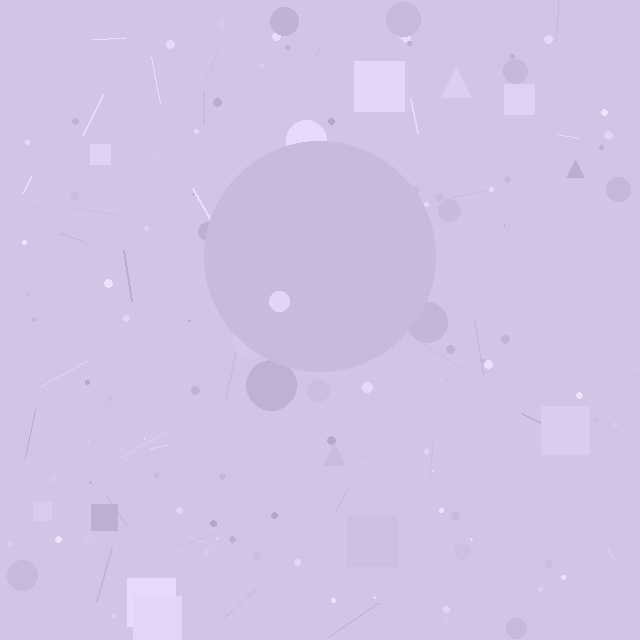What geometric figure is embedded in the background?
A circle is embedded in the background.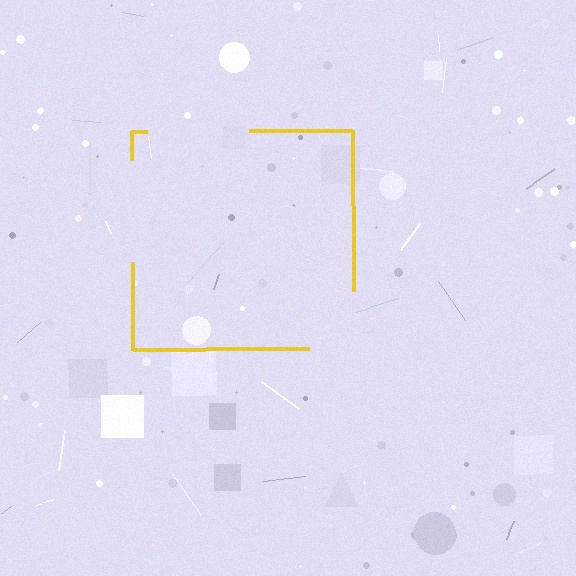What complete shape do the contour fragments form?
The contour fragments form a square.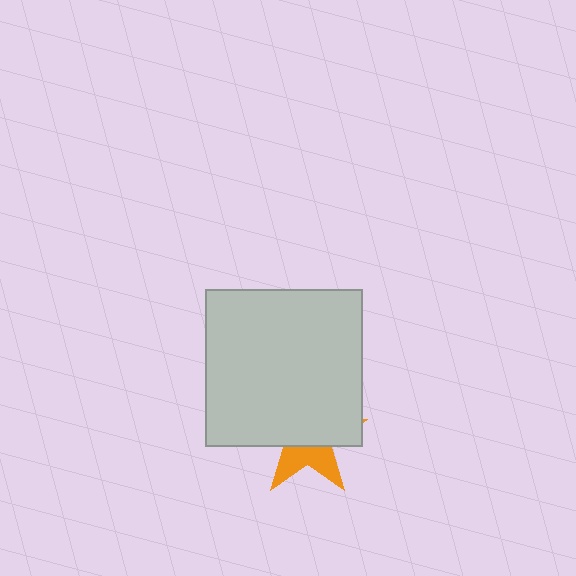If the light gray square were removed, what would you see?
You would see the complete orange star.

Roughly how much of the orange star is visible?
A small part of it is visible (roughly 36%).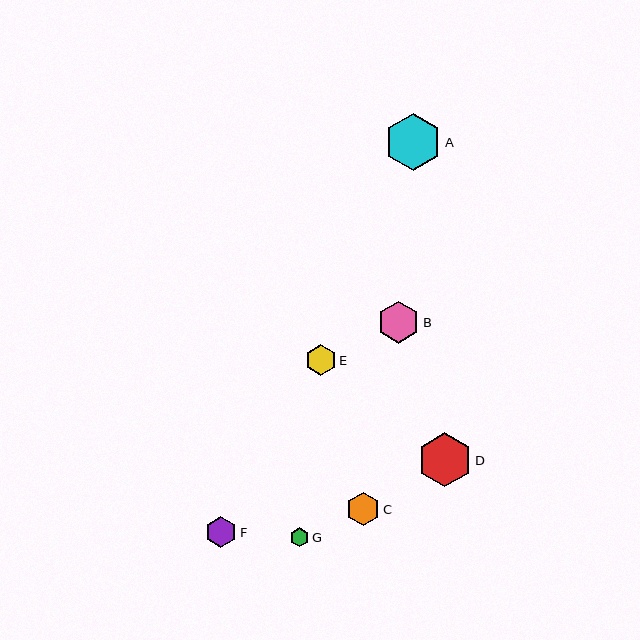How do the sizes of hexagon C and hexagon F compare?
Hexagon C and hexagon F are approximately the same size.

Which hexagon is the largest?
Hexagon A is the largest with a size of approximately 57 pixels.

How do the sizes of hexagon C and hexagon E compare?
Hexagon C and hexagon E are approximately the same size.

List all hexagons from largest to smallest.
From largest to smallest: A, D, B, C, F, E, G.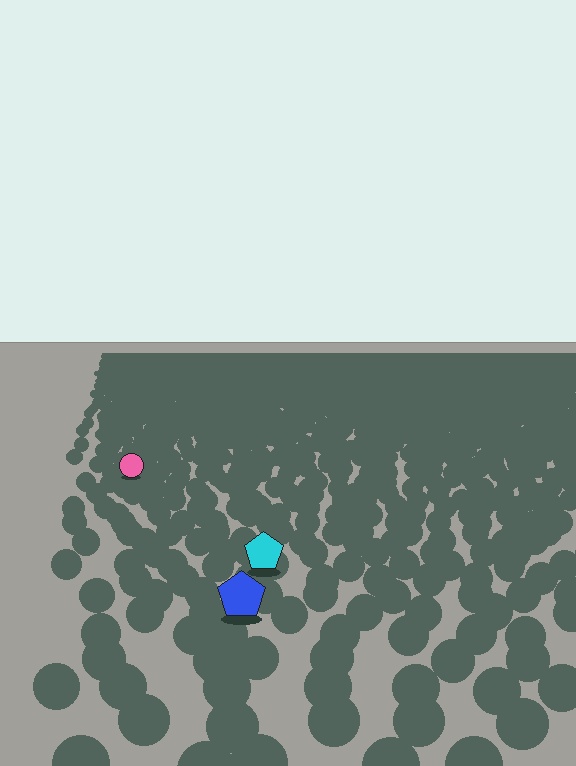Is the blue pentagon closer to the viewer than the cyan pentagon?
Yes. The blue pentagon is closer — you can tell from the texture gradient: the ground texture is coarser near it.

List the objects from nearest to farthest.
From nearest to farthest: the blue pentagon, the cyan pentagon, the pink circle.